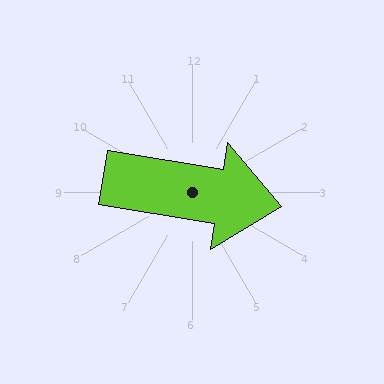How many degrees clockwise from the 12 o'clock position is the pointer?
Approximately 99 degrees.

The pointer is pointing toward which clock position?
Roughly 3 o'clock.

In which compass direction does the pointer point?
East.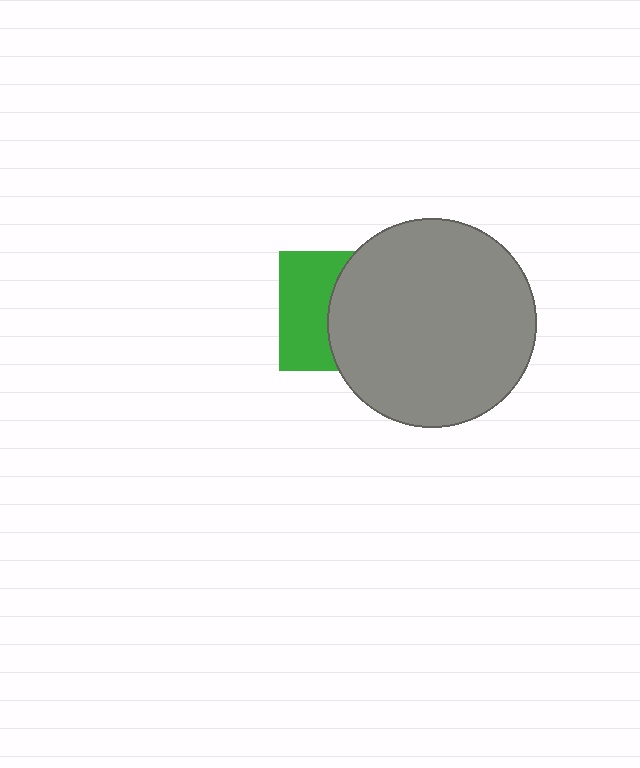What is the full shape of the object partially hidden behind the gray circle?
The partially hidden object is a green square.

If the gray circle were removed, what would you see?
You would see the complete green square.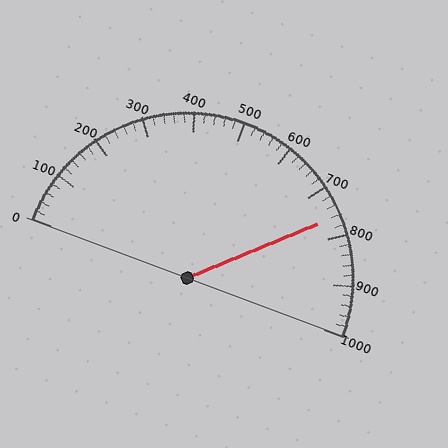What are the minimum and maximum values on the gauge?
The gauge ranges from 0 to 1000.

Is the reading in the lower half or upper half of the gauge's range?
The reading is in the upper half of the range (0 to 1000).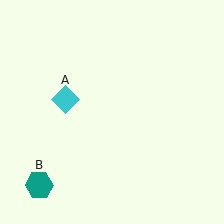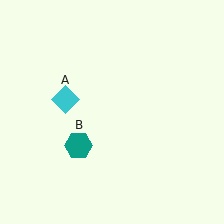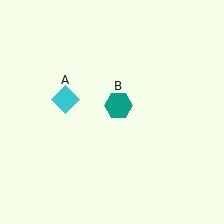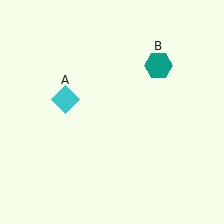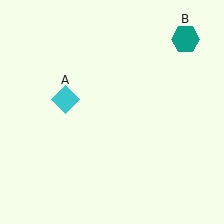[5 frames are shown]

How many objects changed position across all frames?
1 object changed position: teal hexagon (object B).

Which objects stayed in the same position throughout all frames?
Cyan diamond (object A) remained stationary.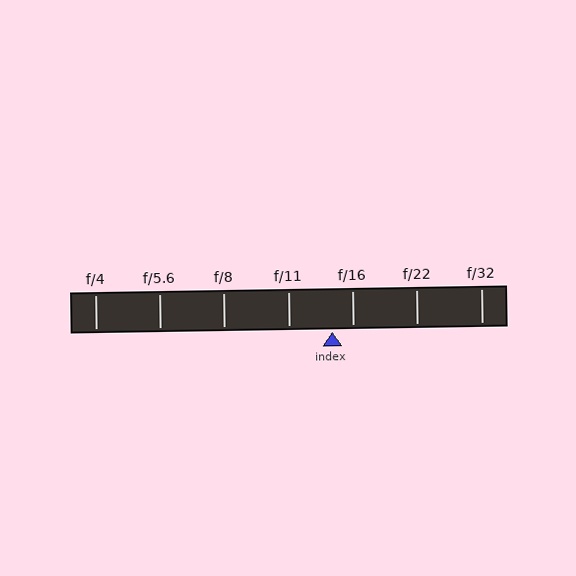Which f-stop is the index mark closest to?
The index mark is closest to f/16.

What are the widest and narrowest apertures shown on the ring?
The widest aperture shown is f/4 and the narrowest is f/32.